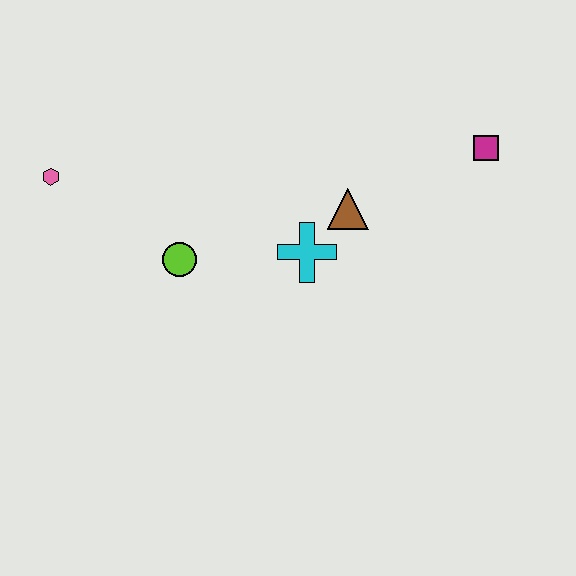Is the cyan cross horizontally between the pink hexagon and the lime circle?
No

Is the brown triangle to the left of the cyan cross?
No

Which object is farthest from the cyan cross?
The pink hexagon is farthest from the cyan cross.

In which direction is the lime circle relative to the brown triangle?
The lime circle is to the left of the brown triangle.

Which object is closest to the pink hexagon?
The lime circle is closest to the pink hexagon.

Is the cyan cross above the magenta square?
No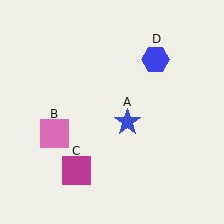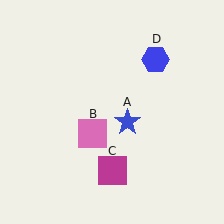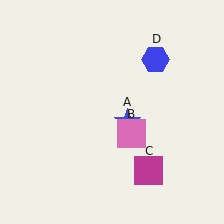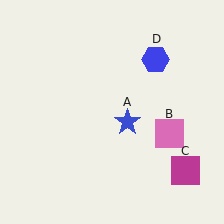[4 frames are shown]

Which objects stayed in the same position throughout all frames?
Blue star (object A) and blue hexagon (object D) remained stationary.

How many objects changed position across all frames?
2 objects changed position: pink square (object B), magenta square (object C).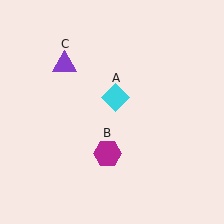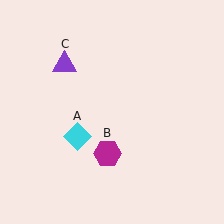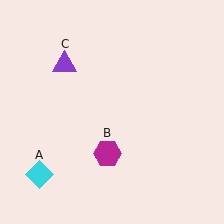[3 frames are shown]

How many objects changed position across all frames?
1 object changed position: cyan diamond (object A).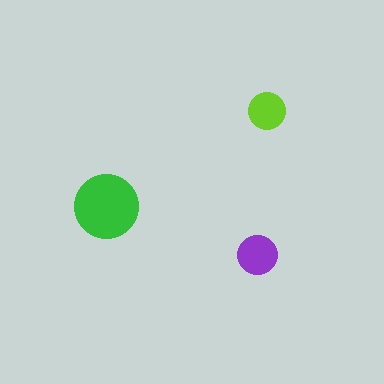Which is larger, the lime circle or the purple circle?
The purple one.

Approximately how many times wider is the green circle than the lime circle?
About 1.5 times wider.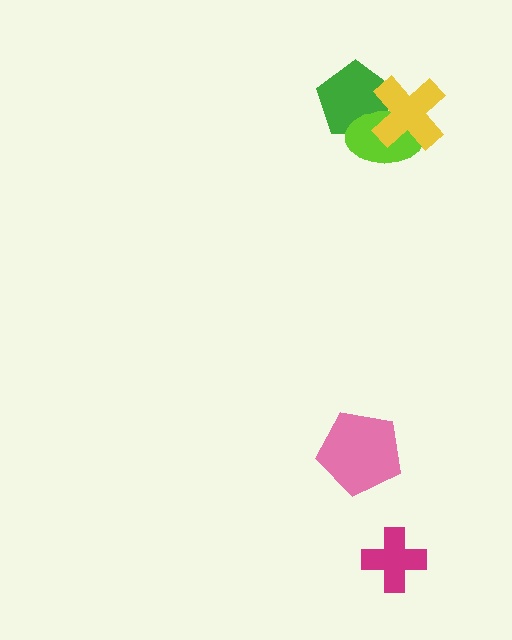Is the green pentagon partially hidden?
Yes, it is partially covered by another shape.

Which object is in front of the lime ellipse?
The yellow cross is in front of the lime ellipse.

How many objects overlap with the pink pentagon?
0 objects overlap with the pink pentagon.